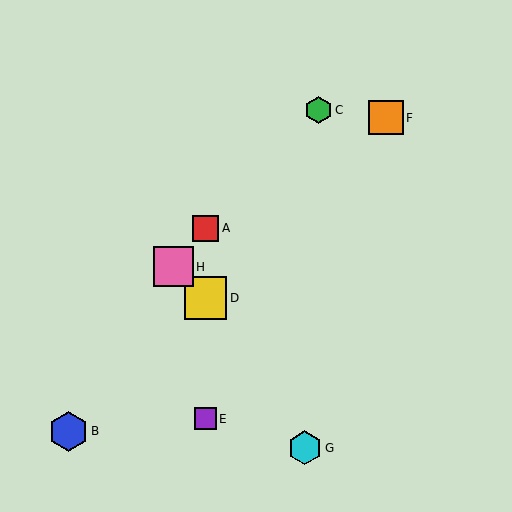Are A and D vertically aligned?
Yes, both are at x≈205.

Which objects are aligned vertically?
Objects A, D, E are aligned vertically.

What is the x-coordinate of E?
Object E is at x≈205.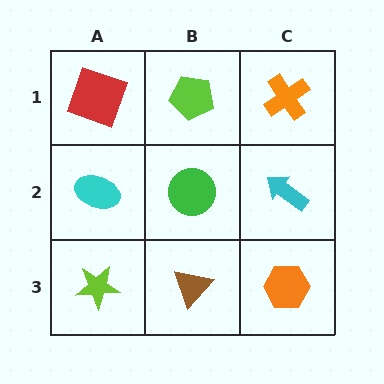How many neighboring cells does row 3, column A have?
2.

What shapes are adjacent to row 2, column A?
A red square (row 1, column A), a lime star (row 3, column A), a green circle (row 2, column B).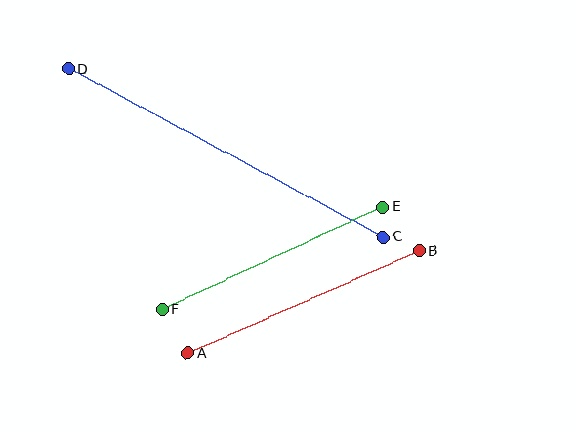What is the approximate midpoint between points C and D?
The midpoint is at approximately (226, 153) pixels.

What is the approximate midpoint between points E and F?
The midpoint is at approximately (272, 258) pixels.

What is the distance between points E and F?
The distance is approximately 243 pixels.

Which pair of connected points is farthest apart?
Points C and D are farthest apart.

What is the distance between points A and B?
The distance is approximately 253 pixels.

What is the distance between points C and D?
The distance is approximately 357 pixels.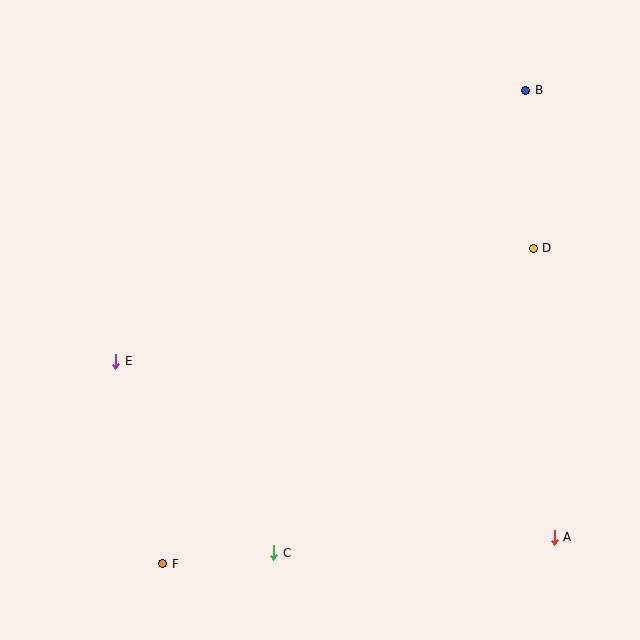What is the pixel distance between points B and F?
The distance between B and F is 597 pixels.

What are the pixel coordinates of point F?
Point F is at (163, 564).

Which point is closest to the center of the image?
Point E at (116, 361) is closest to the center.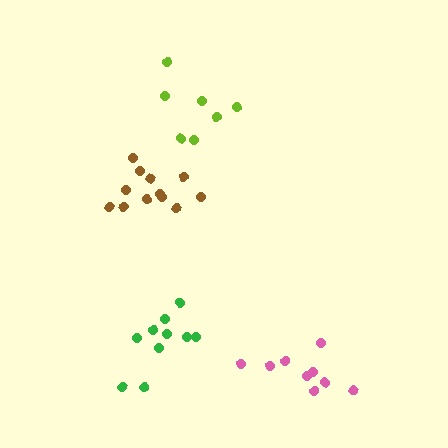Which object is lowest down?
The pink cluster is bottommost.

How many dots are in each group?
Group 1: 10 dots, Group 2: 12 dots, Group 3: 9 dots, Group 4: 7 dots (38 total).